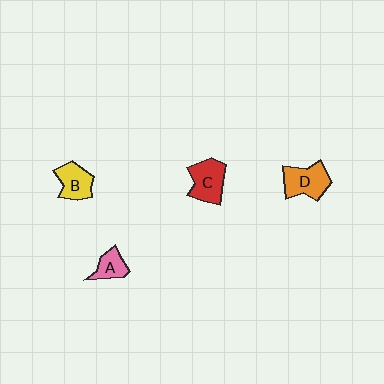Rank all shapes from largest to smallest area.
From largest to smallest: D (orange), C (red), B (yellow), A (pink).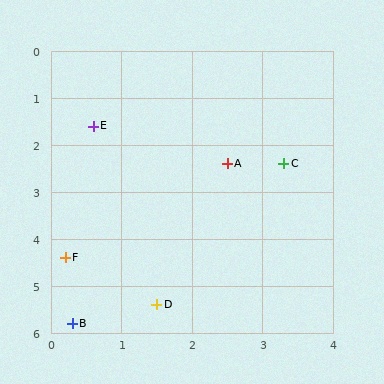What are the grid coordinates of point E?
Point E is at approximately (0.6, 1.6).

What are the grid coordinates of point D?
Point D is at approximately (1.5, 5.4).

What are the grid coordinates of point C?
Point C is at approximately (3.3, 2.4).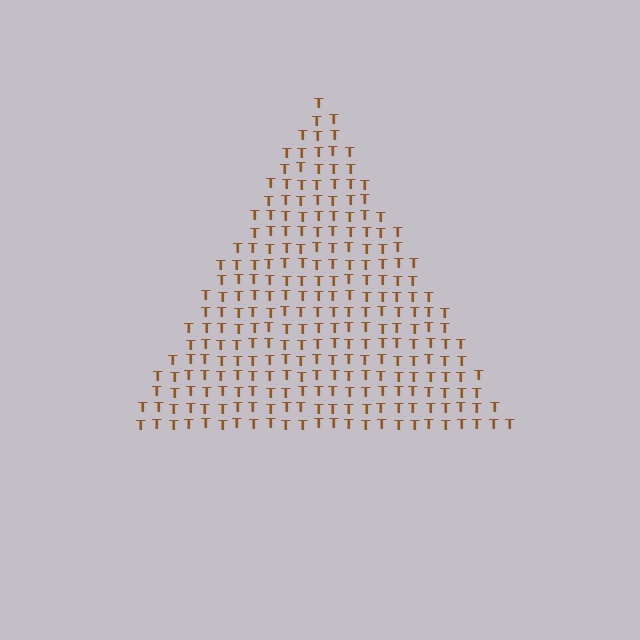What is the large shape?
The large shape is a triangle.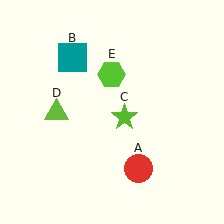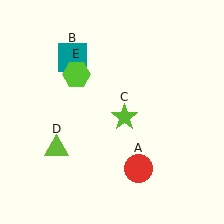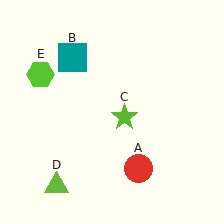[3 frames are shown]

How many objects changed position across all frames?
2 objects changed position: lime triangle (object D), lime hexagon (object E).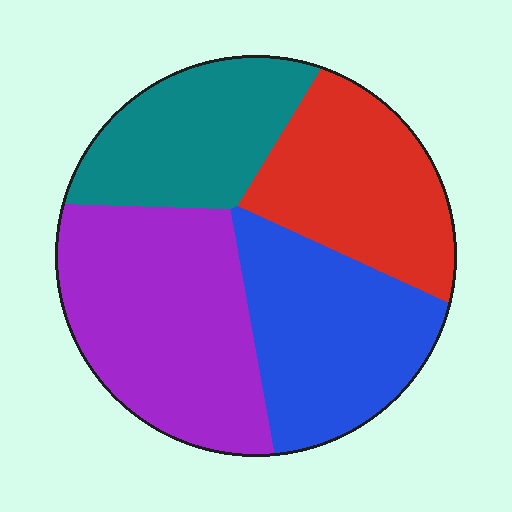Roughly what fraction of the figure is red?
Red covers roughly 25% of the figure.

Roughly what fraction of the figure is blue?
Blue takes up between a quarter and a half of the figure.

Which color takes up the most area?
Purple, at roughly 30%.